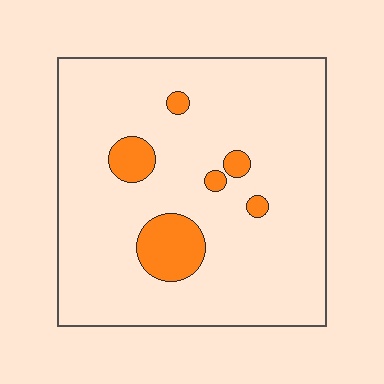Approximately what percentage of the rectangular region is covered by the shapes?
Approximately 10%.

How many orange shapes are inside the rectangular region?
6.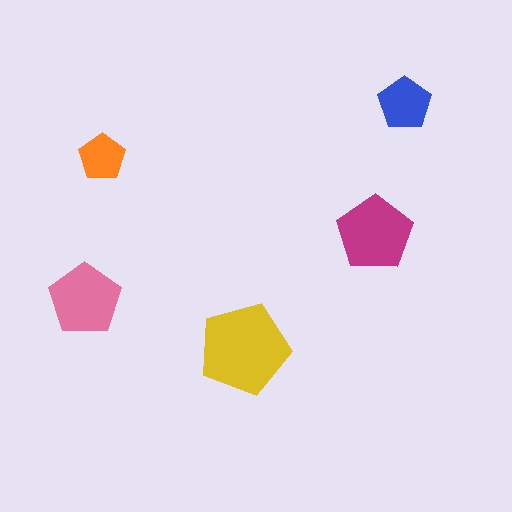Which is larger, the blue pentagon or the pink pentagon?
The pink one.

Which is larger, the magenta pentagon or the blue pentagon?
The magenta one.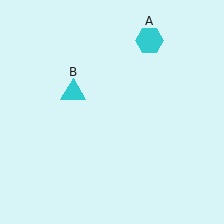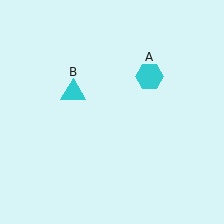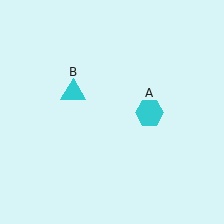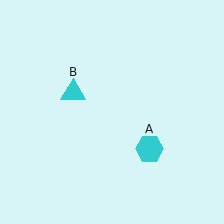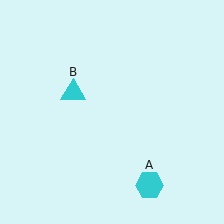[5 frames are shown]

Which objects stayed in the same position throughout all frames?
Cyan triangle (object B) remained stationary.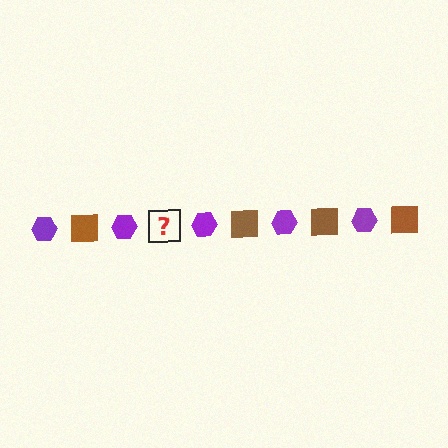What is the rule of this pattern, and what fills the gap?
The rule is that the pattern alternates between purple hexagon and brown square. The gap should be filled with a brown square.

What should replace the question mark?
The question mark should be replaced with a brown square.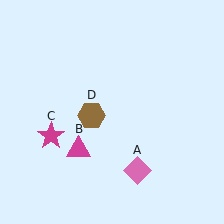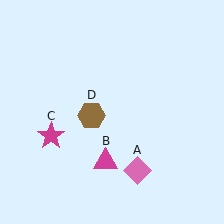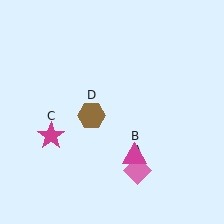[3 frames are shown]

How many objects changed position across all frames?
1 object changed position: magenta triangle (object B).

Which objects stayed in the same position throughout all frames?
Pink diamond (object A) and magenta star (object C) and brown hexagon (object D) remained stationary.